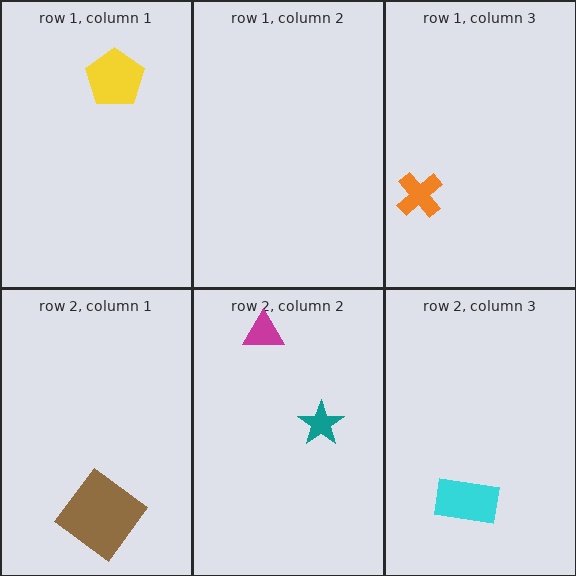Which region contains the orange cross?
The row 1, column 3 region.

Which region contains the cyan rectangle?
The row 2, column 3 region.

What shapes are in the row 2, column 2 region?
The teal star, the magenta triangle.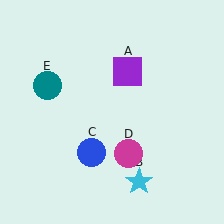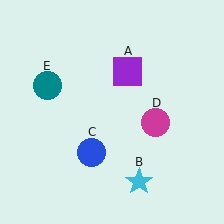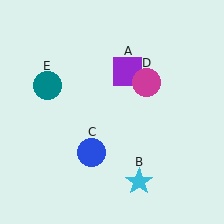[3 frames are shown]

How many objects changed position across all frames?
1 object changed position: magenta circle (object D).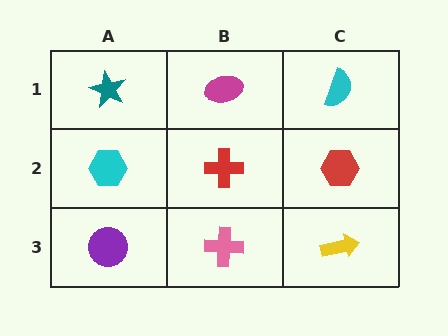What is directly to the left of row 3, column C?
A pink cross.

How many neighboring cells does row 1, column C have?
2.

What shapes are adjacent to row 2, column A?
A teal star (row 1, column A), a purple circle (row 3, column A), a red cross (row 2, column B).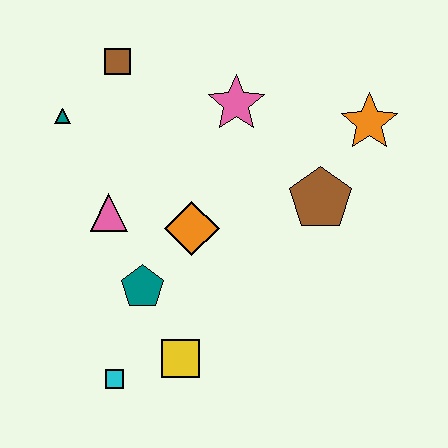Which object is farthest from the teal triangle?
The orange star is farthest from the teal triangle.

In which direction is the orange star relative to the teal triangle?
The orange star is to the right of the teal triangle.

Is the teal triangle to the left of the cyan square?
Yes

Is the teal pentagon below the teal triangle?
Yes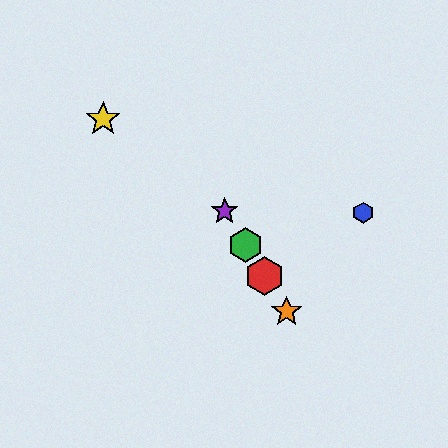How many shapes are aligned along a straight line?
4 shapes (the red hexagon, the green hexagon, the purple star, the orange star) are aligned along a straight line.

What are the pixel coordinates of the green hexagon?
The green hexagon is at (246, 245).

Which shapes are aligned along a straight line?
The red hexagon, the green hexagon, the purple star, the orange star are aligned along a straight line.